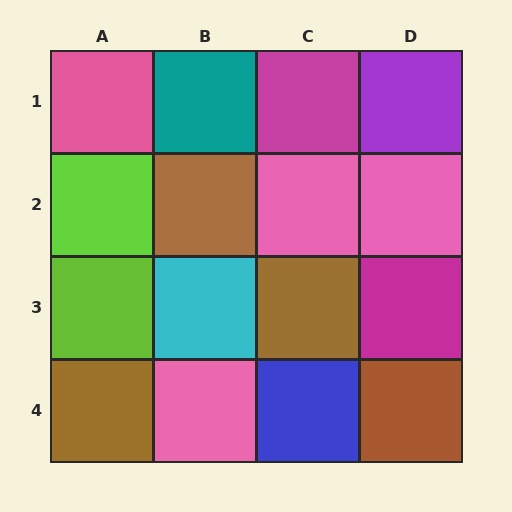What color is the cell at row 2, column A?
Lime.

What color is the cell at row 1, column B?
Teal.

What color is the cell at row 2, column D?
Pink.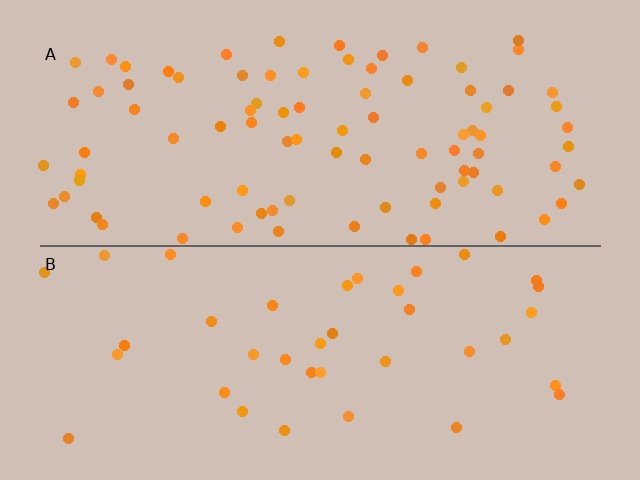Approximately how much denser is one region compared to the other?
Approximately 2.3× — region A over region B.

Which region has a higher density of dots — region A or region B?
A (the top).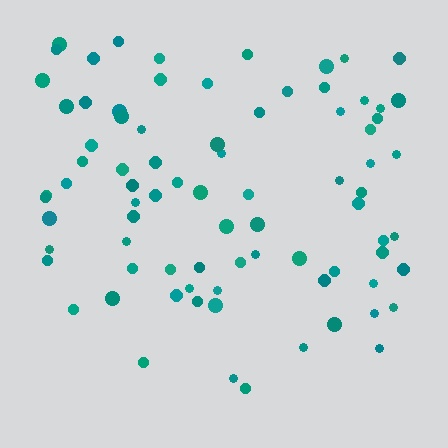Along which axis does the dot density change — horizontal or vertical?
Vertical.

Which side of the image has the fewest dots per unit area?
The bottom.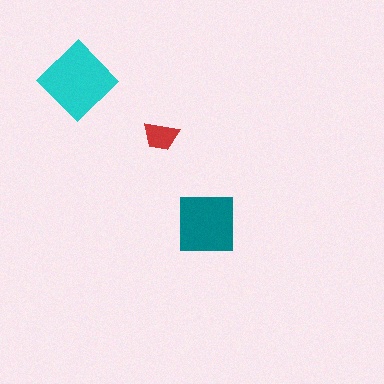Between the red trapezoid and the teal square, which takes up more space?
The teal square.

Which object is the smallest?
The red trapezoid.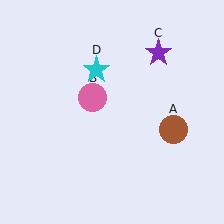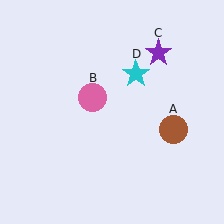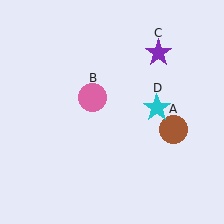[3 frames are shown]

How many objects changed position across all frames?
1 object changed position: cyan star (object D).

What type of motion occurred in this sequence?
The cyan star (object D) rotated clockwise around the center of the scene.